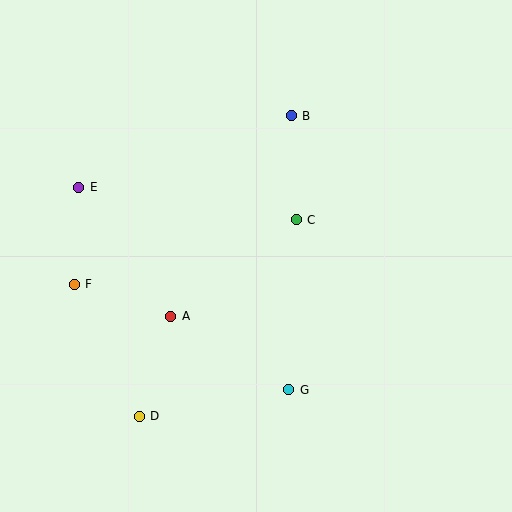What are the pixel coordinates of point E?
Point E is at (79, 187).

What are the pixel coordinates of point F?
Point F is at (74, 284).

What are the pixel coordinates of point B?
Point B is at (291, 116).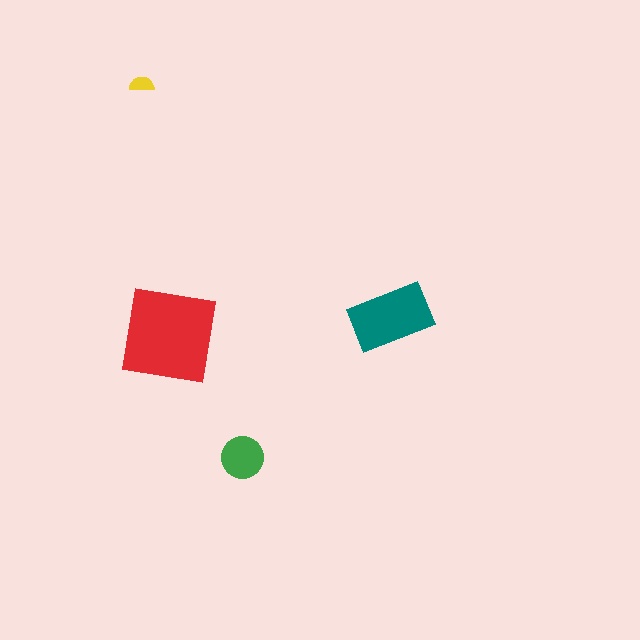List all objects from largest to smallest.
The red square, the teal rectangle, the green circle, the yellow semicircle.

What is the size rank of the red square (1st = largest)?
1st.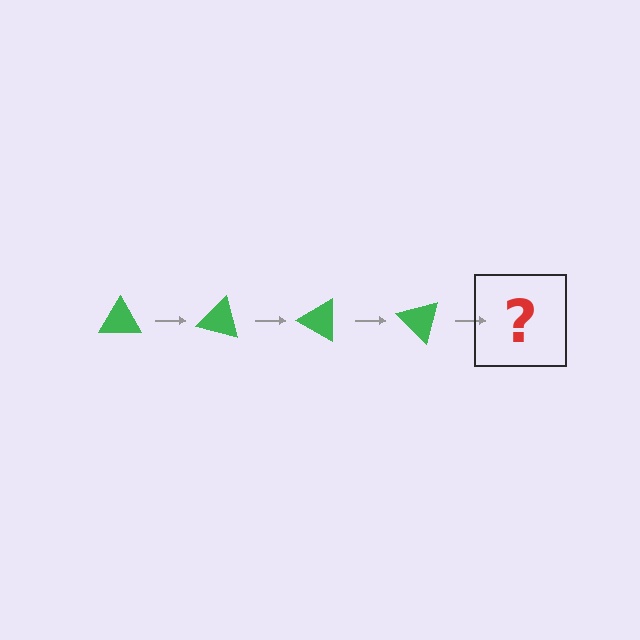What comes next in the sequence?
The next element should be a green triangle rotated 60 degrees.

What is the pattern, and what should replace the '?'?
The pattern is that the triangle rotates 15 degrees each step. The '?' should be a green triangle rotated 60 degrees.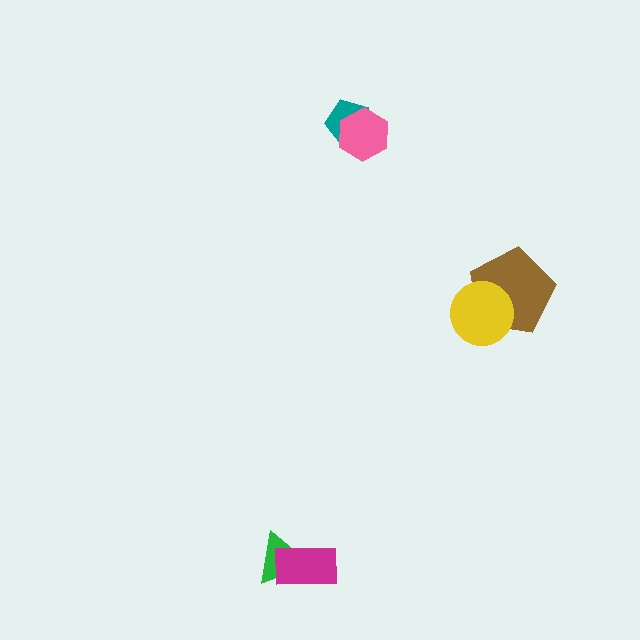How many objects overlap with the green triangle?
1 object overlaps with the green triangle.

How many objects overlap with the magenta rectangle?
1 object overlaps with the magenta rectangle.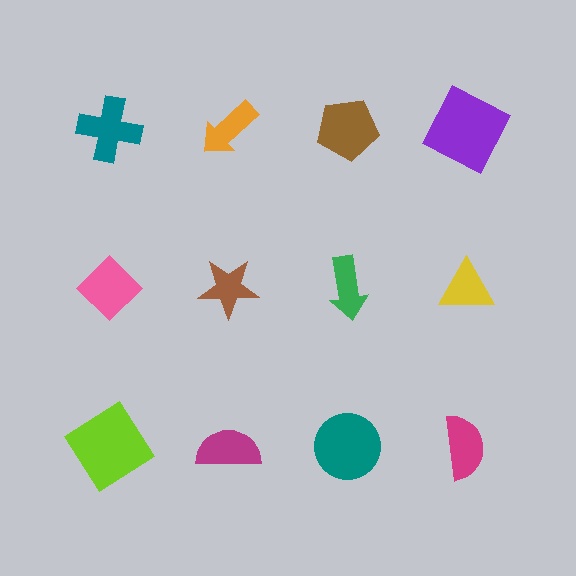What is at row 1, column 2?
An orange arrow.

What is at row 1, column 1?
A teal cross.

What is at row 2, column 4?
A yellow triangle.